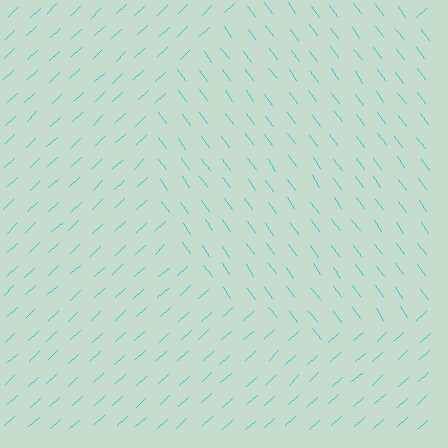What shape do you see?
I see a circle.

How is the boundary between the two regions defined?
The boundary is defined purely by a change in line orientation (approximately 83 degrees difference). All lines are the same color and thickness.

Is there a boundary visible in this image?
Yes, there is a texture boundary formed by a change in line orientation.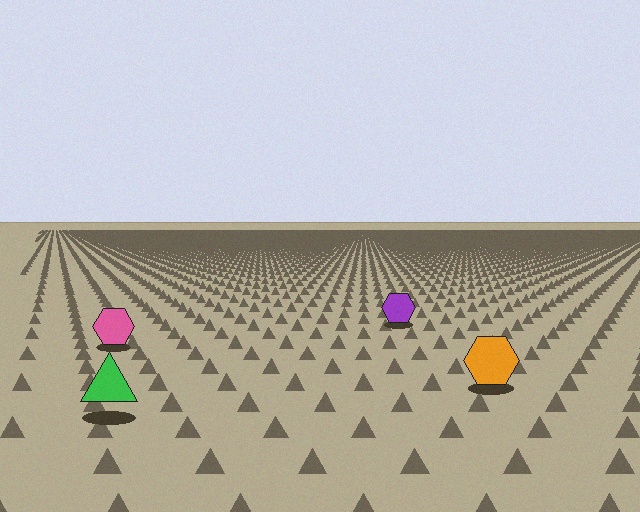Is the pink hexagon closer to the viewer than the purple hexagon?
Yes. The pink hexagon is closer — you can tell from the texture gradient: the ground texture is coarser near it.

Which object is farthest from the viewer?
The purple hexagon is farthest from the viewer. It appears smaller and the ground texture around it is denser.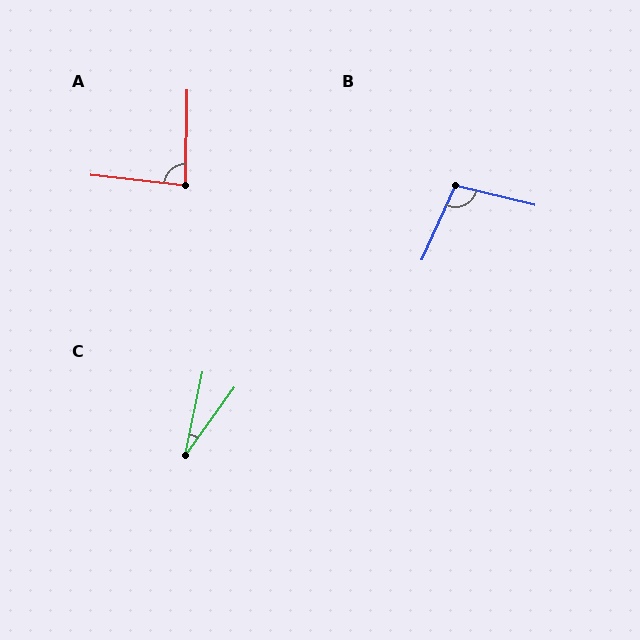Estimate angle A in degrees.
Approximately 84 degrees.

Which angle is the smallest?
C, at approximately 24 degrees.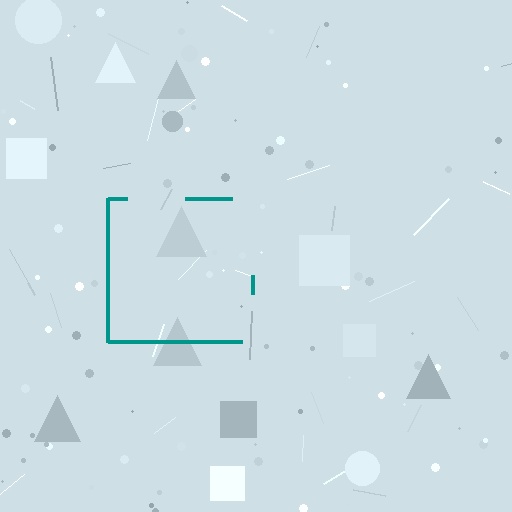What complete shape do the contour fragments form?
The contour fragments form a square.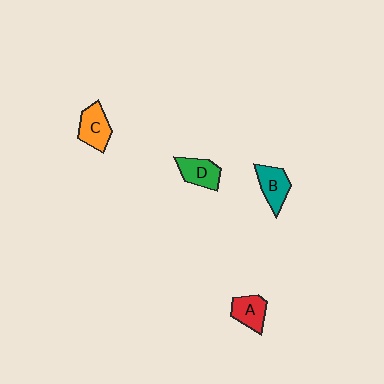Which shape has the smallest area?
Shape A (red).